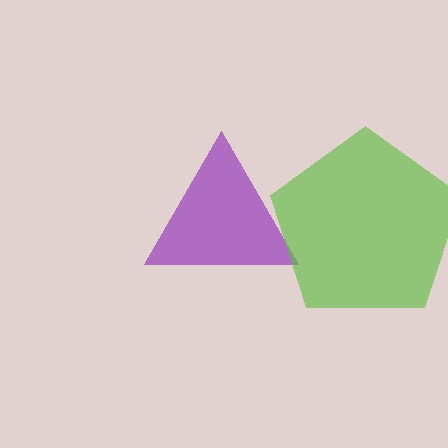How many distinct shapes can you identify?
There are 2 distinct shapes: a purple triangle, a lime pentagon.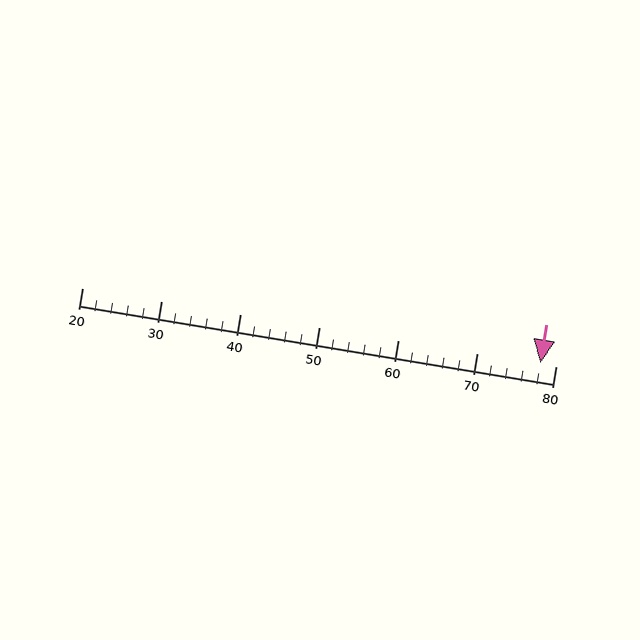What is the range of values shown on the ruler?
The ruler shows values from 20 to 80.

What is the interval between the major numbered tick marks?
The major tick marks are spaced 10 units apart.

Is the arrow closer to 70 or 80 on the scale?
The arrow is closer to 80.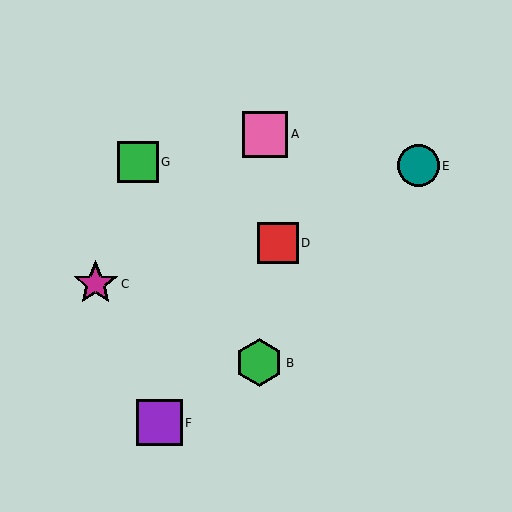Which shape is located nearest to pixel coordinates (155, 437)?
The purple square (labeled F) at (159, 423) is nearest to that location.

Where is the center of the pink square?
The center of the pink square is at (265, 134).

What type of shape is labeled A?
Shape A is a pink square.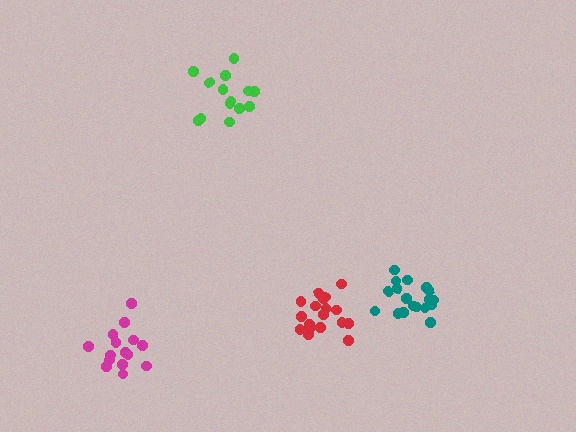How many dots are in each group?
Group 1: 18 dots, Group 2: 18 dots, Group 3: 14 dots, Group 4: 15 dots (65 total).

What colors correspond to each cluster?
The clusters are colored: red, teal, green, magenta.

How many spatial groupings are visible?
There are 4 spatial groupings.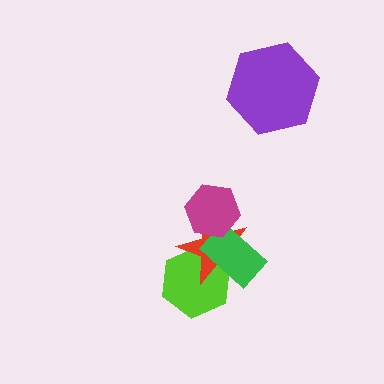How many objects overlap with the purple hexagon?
0 objects overlap with the purple hexagon.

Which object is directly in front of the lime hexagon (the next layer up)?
The red star is directly in front of the lime hexagon.